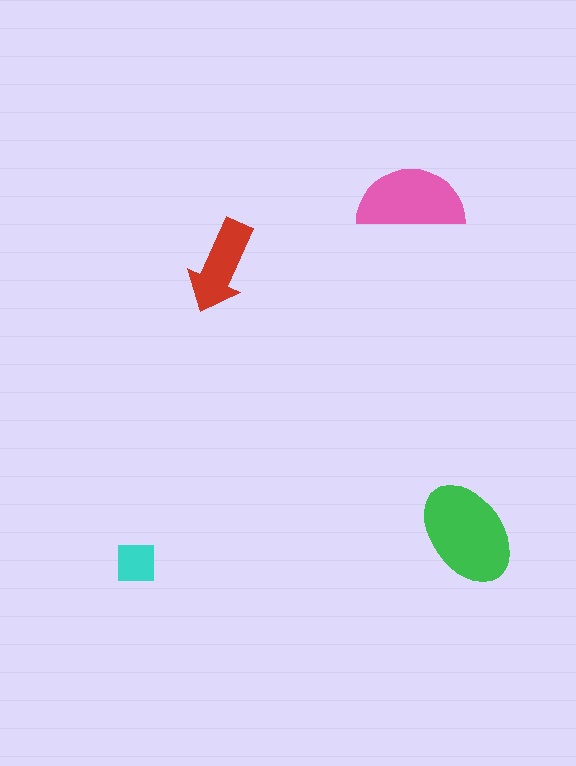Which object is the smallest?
The cyan square.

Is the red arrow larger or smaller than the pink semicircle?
Smaller.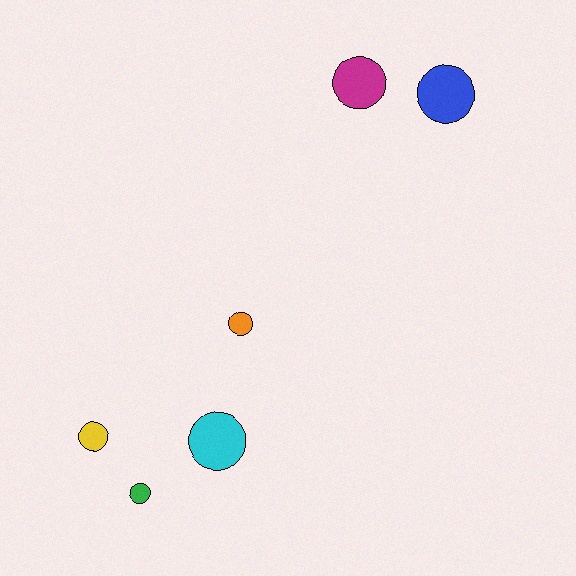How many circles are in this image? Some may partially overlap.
There are 6 circles.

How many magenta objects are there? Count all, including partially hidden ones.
There is 1 magenta object.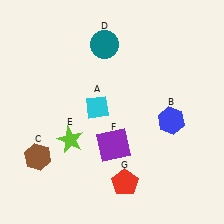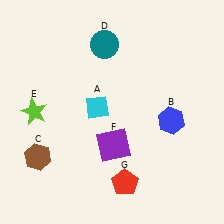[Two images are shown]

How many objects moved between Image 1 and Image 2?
1 object moved between the two images.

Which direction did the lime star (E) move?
The lime star (E) moved left.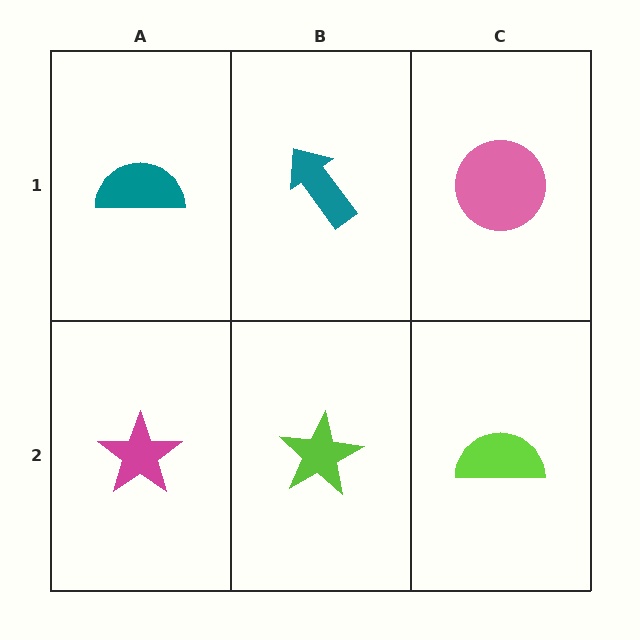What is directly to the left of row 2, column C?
A lime star.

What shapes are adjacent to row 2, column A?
A teal semicircle (row 1, column A), a lime star (row 2, column B).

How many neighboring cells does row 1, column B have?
3.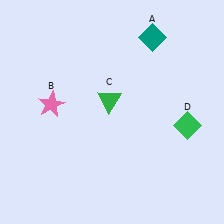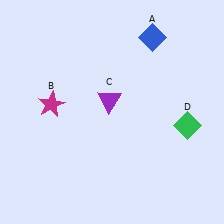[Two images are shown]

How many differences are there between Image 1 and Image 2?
There are 3 differences between the two images.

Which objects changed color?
A changed from teal to blue. B changed from pink to magenta. C changed from green to purple.